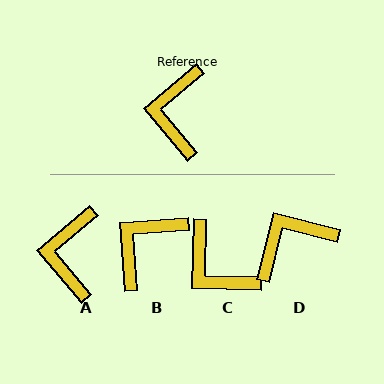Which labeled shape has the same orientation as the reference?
A.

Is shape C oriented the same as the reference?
No, it is off by about 49 degrees.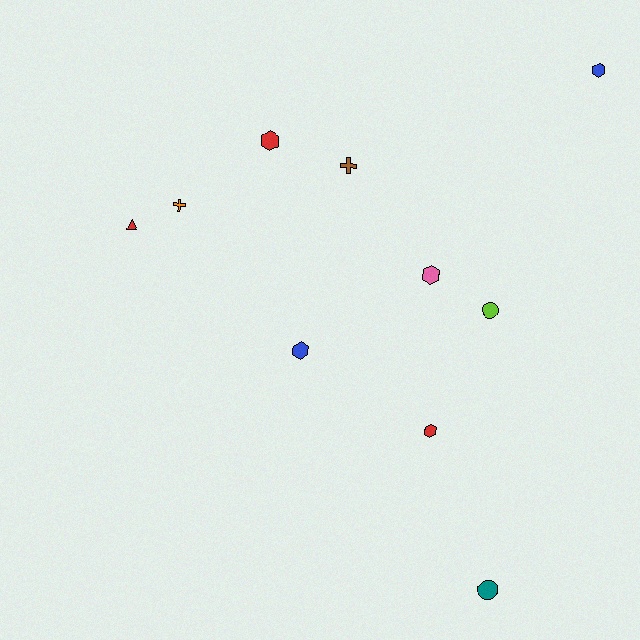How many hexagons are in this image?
There are 5 hexagons.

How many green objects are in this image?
There are no green objects.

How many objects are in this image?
There are 10 objects.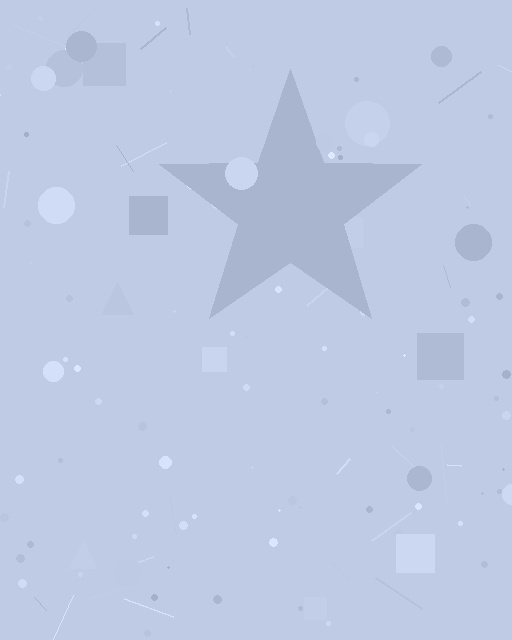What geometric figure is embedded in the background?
A star is embedded in the background.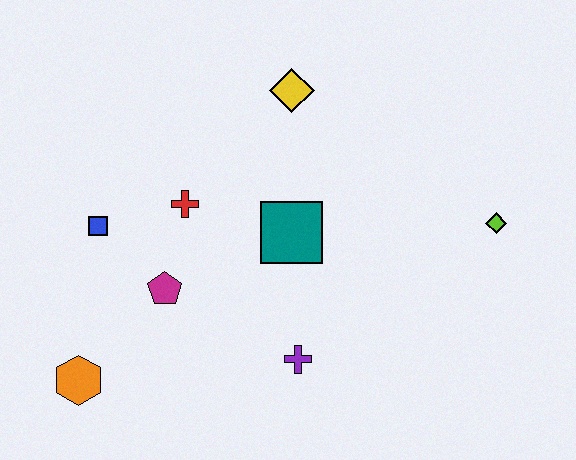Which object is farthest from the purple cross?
The yellow diamond is farthest from the purple cross.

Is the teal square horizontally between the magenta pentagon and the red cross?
No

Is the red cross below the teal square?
No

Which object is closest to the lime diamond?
The teal square is closest to the lime diamond.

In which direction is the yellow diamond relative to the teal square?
The yellow diamond is above the teal square.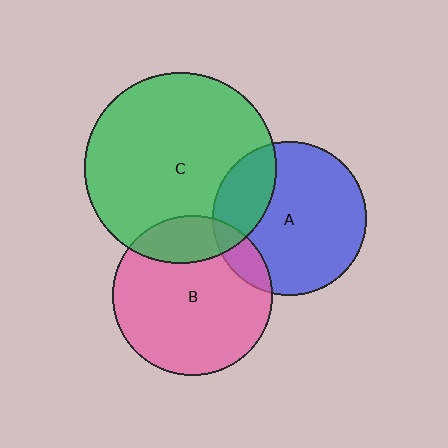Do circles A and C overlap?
Yes.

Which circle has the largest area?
Circle C (green).